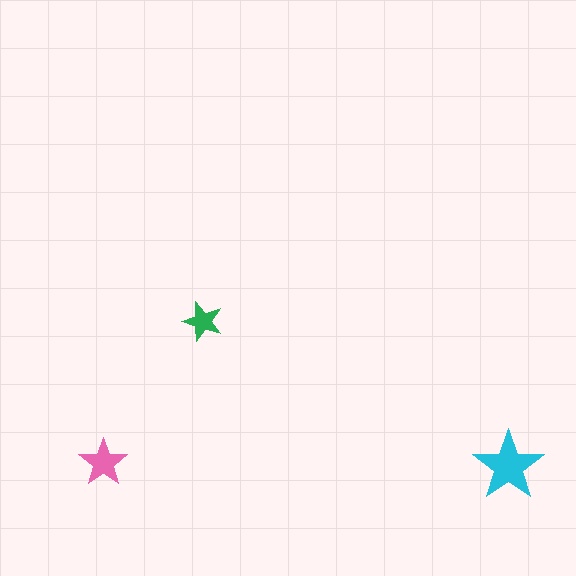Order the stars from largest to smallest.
the cyan one, the pink one, the green one.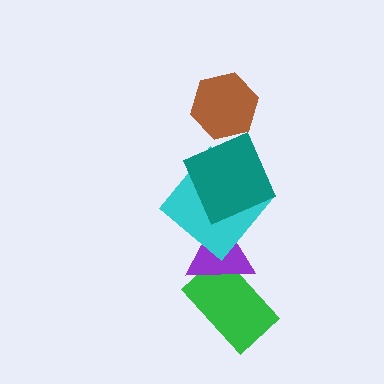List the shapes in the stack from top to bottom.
From top to bottom: the brown hexagon, the teal square, the cyan diamond, the purple triangle, the green rectangle.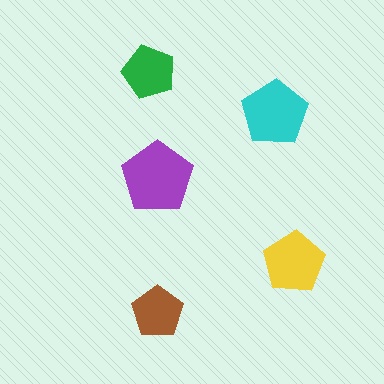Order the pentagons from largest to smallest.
the purple one, the cyan one, the yellow one, the green one, the brown one.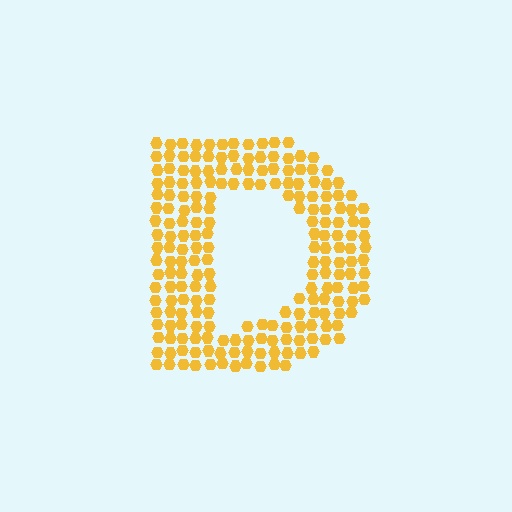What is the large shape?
The large shape is the letter D.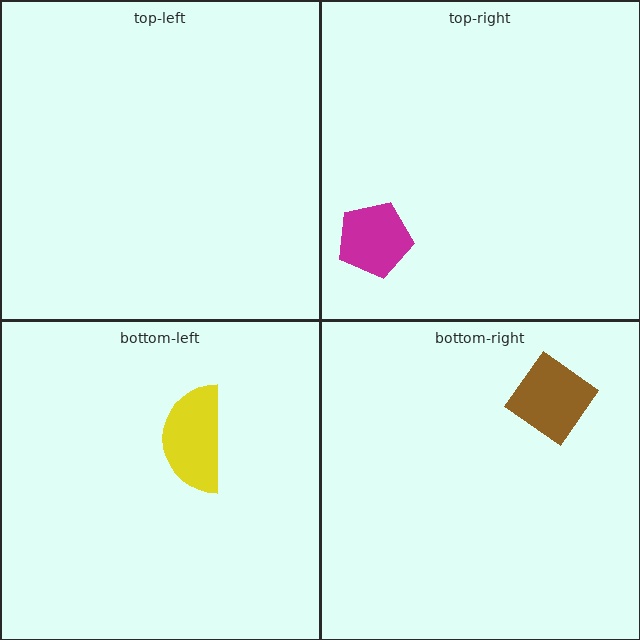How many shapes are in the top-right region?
1.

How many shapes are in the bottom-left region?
1.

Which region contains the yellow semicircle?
The bottom-left region.